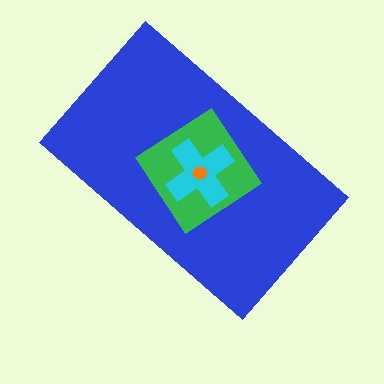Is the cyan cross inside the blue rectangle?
Yes.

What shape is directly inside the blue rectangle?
The green diamond.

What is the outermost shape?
The blue rectangle.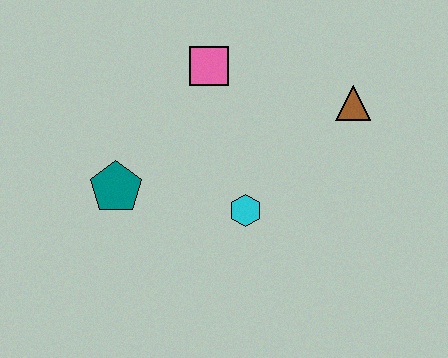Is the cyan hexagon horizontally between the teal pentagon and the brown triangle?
Yes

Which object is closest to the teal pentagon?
The cyan hexagon is closest to the teal pentagon.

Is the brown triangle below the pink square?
Yes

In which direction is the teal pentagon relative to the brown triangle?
The teal pentagon is to the left of the brown triangle.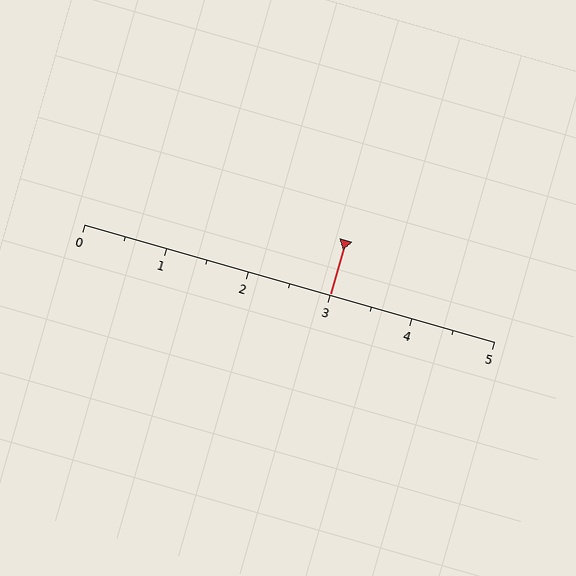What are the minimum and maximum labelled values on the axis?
The axis runs from 0 to 5.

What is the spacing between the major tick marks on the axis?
The major ticks are spaced 1 apart.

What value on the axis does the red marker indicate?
The marker indicates approximately 3.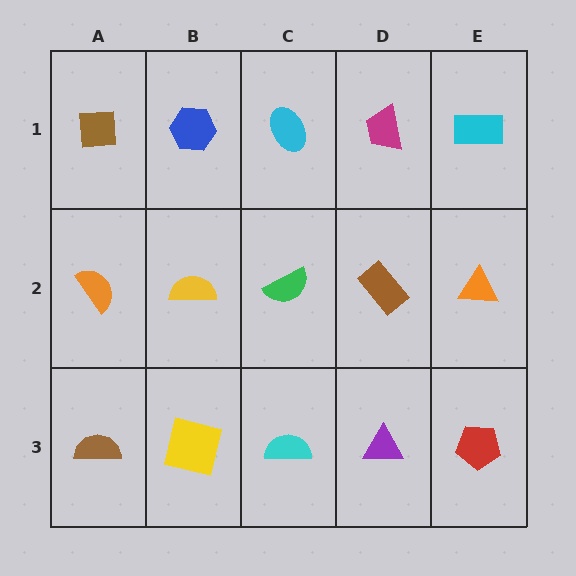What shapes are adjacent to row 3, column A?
An orange semicircle (row 2, column A), a yellow square (row 3, column B).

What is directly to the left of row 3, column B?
A brown semicircle.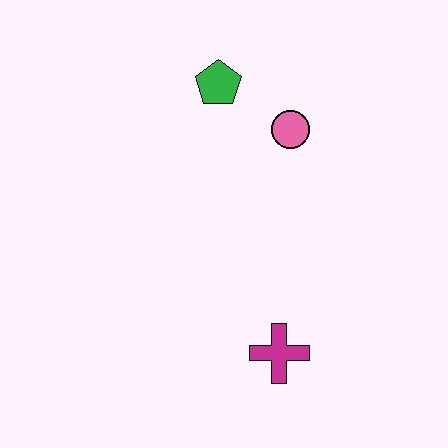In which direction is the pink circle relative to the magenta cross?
The pink circle is above the magenta cross.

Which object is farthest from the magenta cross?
The green pentagon is farthest from the magenta cross.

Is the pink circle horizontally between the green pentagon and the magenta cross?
No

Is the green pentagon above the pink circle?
Yes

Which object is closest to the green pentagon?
The pink circle is closest to the green pentagon.